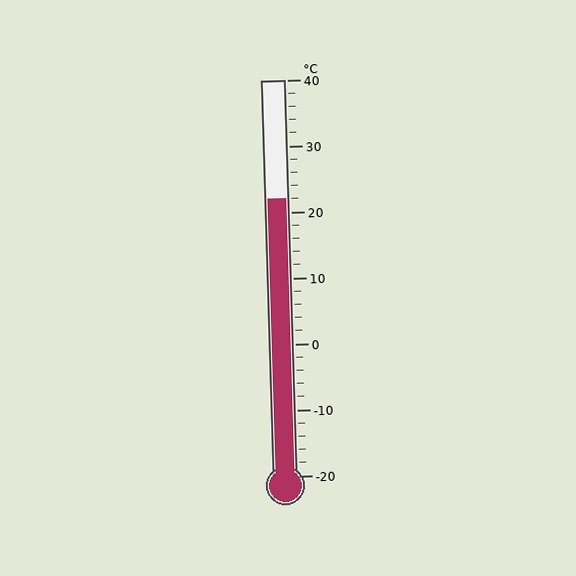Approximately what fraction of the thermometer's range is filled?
The thermometer is filled to approximately 70% of its range.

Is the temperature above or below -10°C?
The temperature is above -10°C.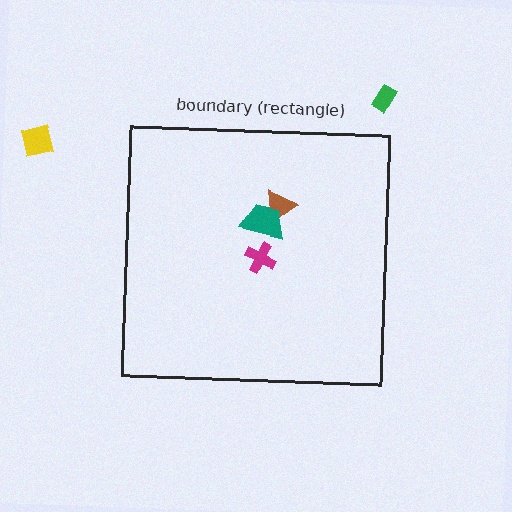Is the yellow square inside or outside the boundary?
Outside.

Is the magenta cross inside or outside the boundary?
Inside.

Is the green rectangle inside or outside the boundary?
Outside.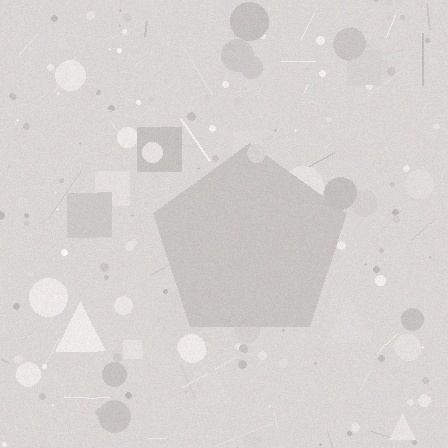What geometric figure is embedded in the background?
A pentagon is embedded in the background.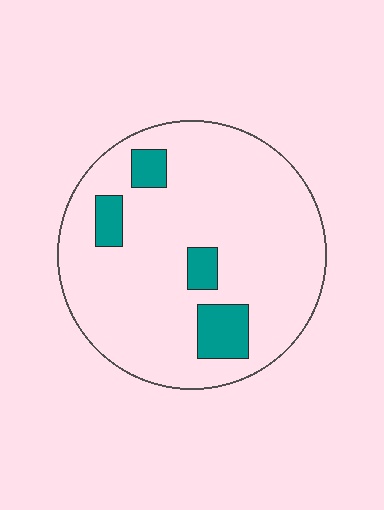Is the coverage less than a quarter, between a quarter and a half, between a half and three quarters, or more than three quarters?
Less than a quarter.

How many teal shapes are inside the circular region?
4.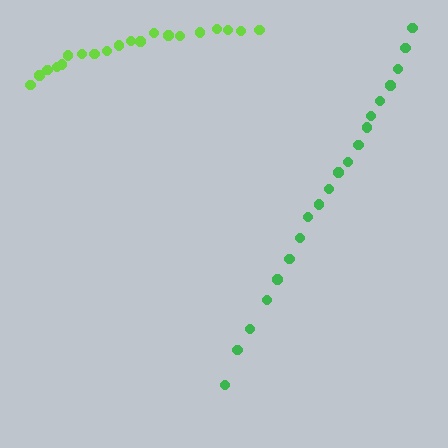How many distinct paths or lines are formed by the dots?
There are 2 distinct paths.